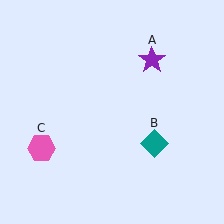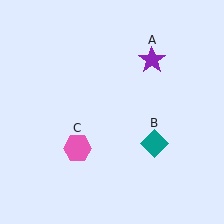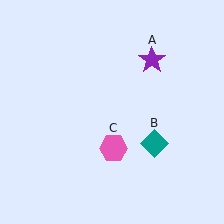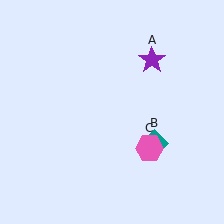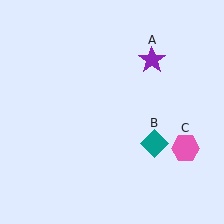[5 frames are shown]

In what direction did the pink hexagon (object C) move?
The pink hexagon (object C) moved right.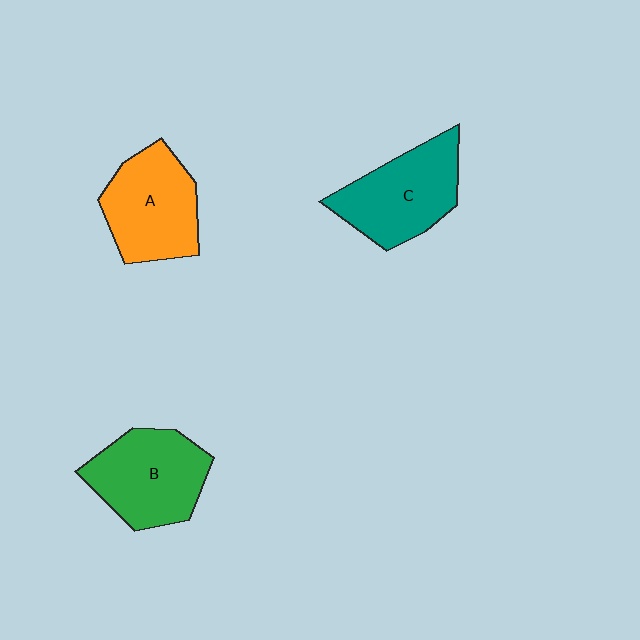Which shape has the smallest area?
Shape A (orange).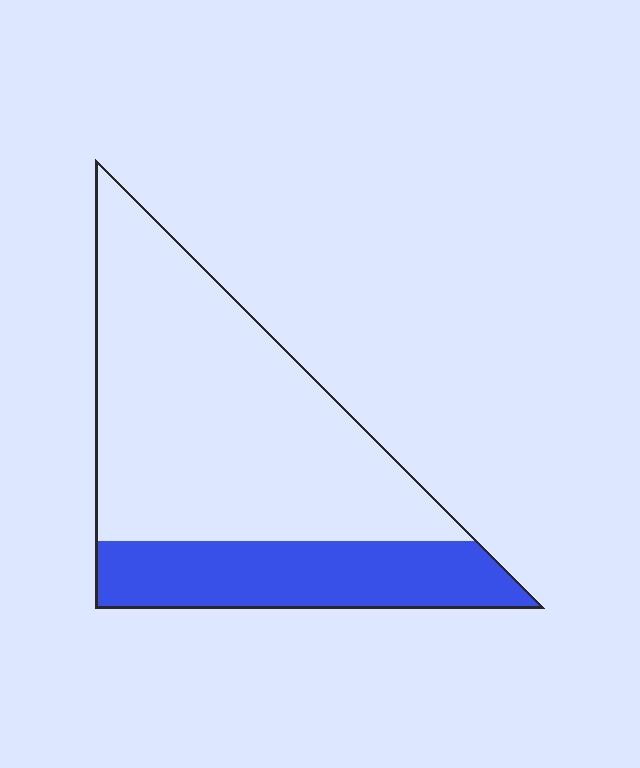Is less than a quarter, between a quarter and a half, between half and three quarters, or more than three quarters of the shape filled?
Between a quarter and a half.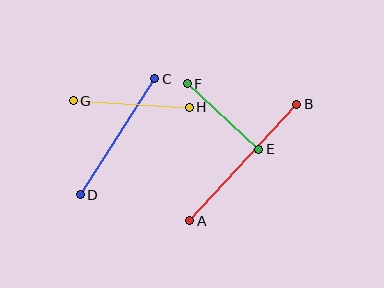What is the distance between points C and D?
The distance is approximately 138 pixels.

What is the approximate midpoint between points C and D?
The midpoint is at approximately (117, 137) pixels.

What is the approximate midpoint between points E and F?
The midpoint is at approximately (223, 116) pixels.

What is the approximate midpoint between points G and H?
The midpoint is at approximately (131, 104) pixels.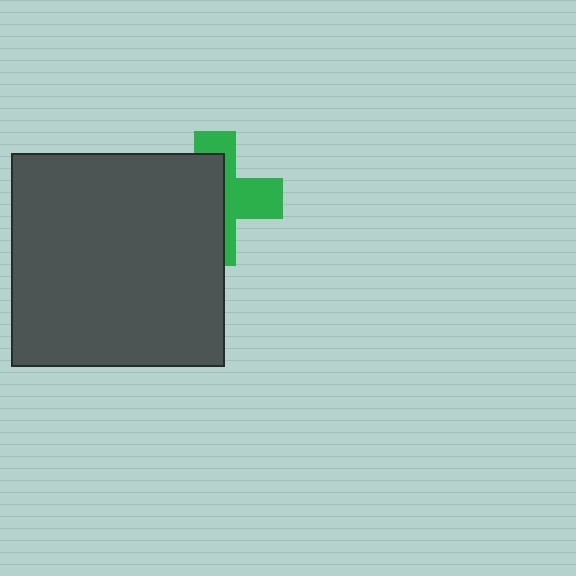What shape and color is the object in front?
The object in front is a dark gray square.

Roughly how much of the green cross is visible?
A small part of it is visible (roughly 42%).